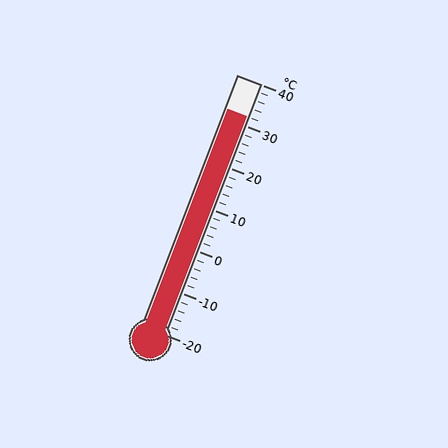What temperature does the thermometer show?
The thermometer shows approximately 32°C.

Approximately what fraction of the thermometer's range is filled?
The thermometer is filled to approximately 85% of its range.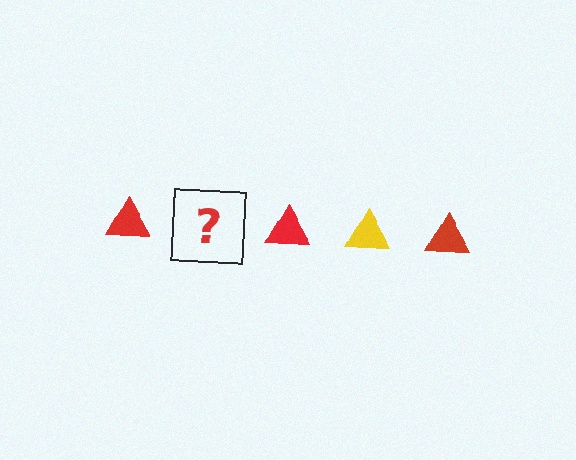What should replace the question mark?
The question mark should be replaced with a yellow triangle.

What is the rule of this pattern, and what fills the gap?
The rule is that the pattern cycles through red, yellow triangles. The gap should be filled with a yellow triangle.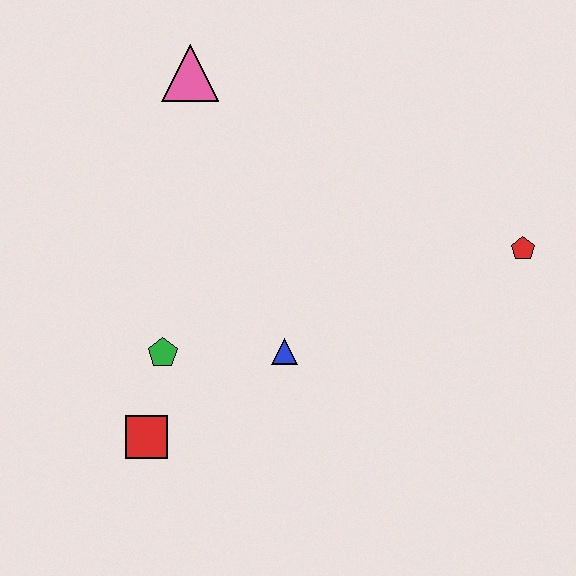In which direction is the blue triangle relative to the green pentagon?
The blue triangle is to the right of the green pentagon.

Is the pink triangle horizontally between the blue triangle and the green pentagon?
Yes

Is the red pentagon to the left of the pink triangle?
No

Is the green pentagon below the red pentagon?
Yes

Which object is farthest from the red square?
The red pentagon is farthest from the red square.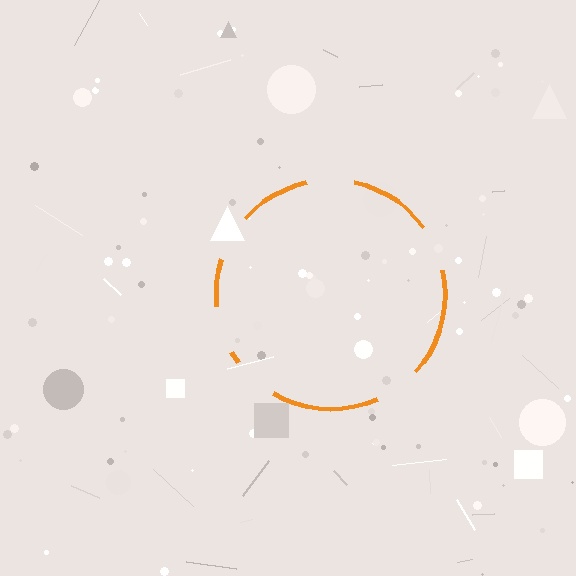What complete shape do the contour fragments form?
The contour fragments form a circle.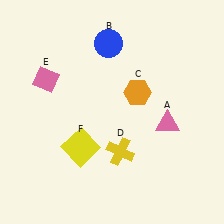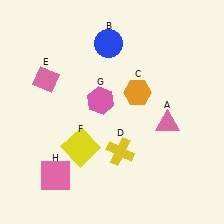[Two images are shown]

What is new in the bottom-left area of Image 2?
A pink square (H) was added in the bottom-left area of Image 2.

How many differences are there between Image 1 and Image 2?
There are 2 differences between the two images.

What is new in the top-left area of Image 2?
A pink hexagon (G) was added in the top-left area of Image 2.